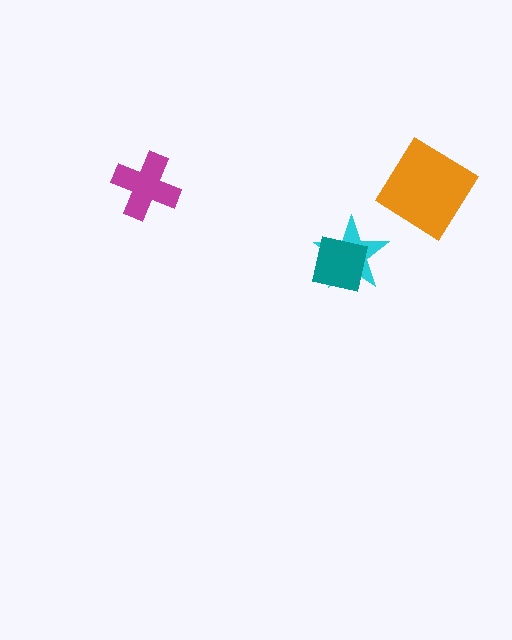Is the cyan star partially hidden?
Yes, it is partially covered by another shape.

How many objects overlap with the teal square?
1 object overlaps with the teal square.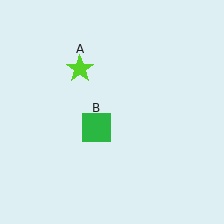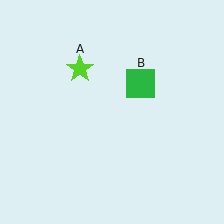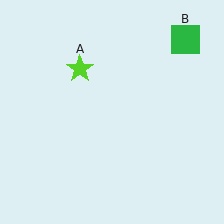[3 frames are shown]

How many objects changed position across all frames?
1 object changed position: green square (object B).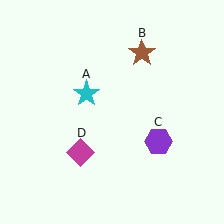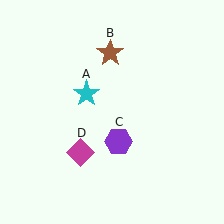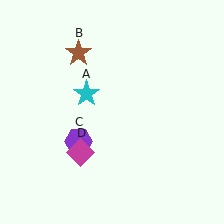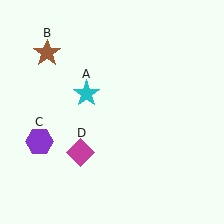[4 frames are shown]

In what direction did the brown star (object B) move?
The brown star (object B) moved left.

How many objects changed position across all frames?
2 objects changed position: brown star (object B), purple hexagon (object C).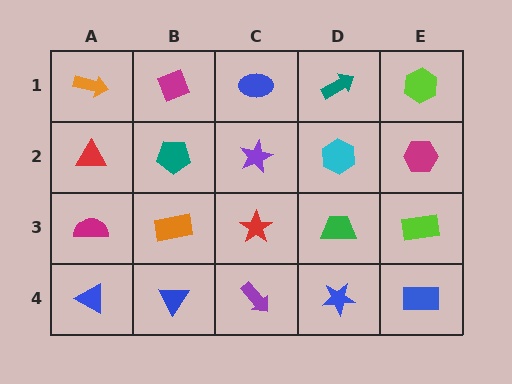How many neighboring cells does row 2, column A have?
3.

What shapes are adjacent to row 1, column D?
A cyan hexagon (row 2, column D), a blue ellipse (row 1, column C), a lime hexagon (row 1, column E).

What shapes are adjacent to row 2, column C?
A blue ellipse (row 1, column C), a red star (row 3, column C), a teal pentagon (row 2, column B), a cyan hexagon (row 2, column D).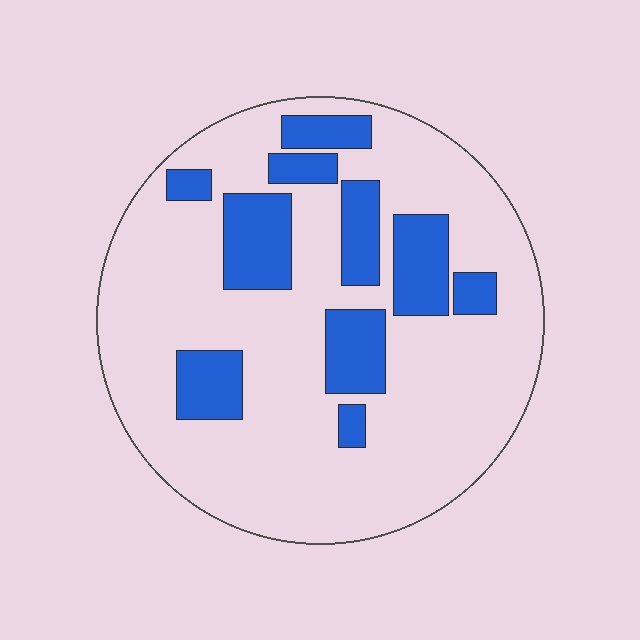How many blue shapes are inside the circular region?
10.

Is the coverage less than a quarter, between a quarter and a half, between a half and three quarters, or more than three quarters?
Less than a quarter.